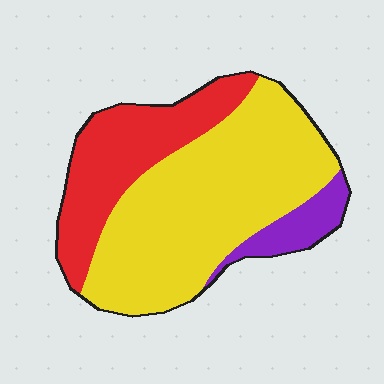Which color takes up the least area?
Purple, at roughly 10%.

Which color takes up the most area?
Yellow, at roughly 60%.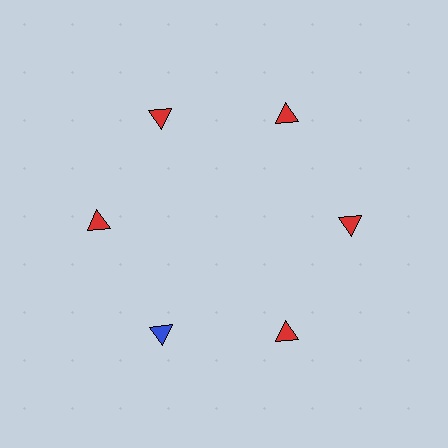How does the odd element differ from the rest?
It has a different color: blue instead of red.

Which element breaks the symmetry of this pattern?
The blue triangle at roughly the 7 o'clock position breaks the symmetry. All other shapes are red triangles.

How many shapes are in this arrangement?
There are 6 shapes arranged in a ring pattern.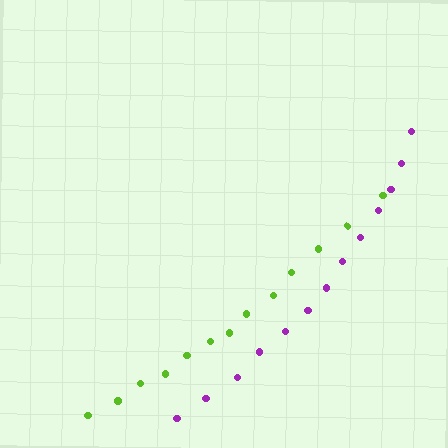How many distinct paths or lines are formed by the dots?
There are 2 distinct paths.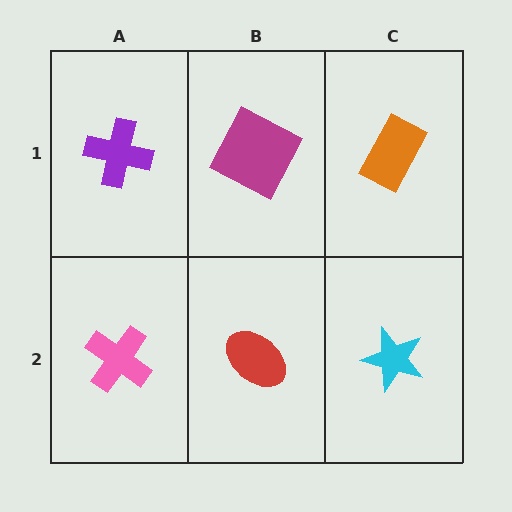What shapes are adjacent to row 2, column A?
A purple cross (row 1, column A), a red ellipse (row 2, column B).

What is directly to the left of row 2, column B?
A pink cross.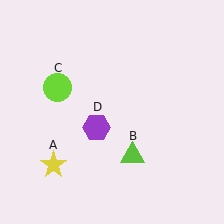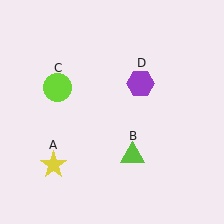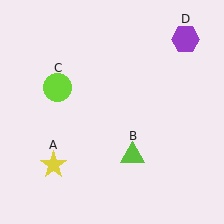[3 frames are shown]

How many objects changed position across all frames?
1 object changed position: purple hexagon (object D).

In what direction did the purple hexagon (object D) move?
The purple hexagon (object D) moved up and to the right.